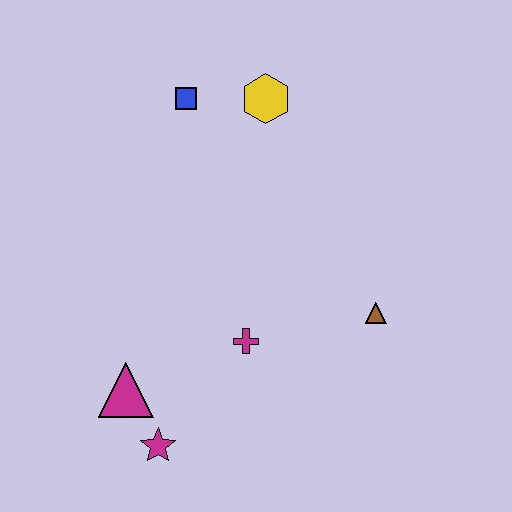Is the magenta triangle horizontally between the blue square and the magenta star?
No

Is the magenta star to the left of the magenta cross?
Yes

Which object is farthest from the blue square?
The magenta star is farthest from the blue square.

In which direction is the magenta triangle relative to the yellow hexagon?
The magenta triangle is below the yellow hexagon.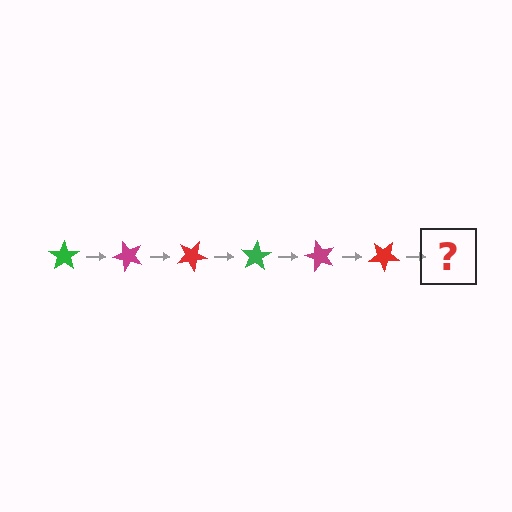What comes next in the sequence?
The next element should be a green star, rotated 300 degrees from the start.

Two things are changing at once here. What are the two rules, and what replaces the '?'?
The two rules are that it rotates 50 degrees each step and the color cycles through green, magenta, and red. The '?' should be a green star, rotated 300 degrees from the start.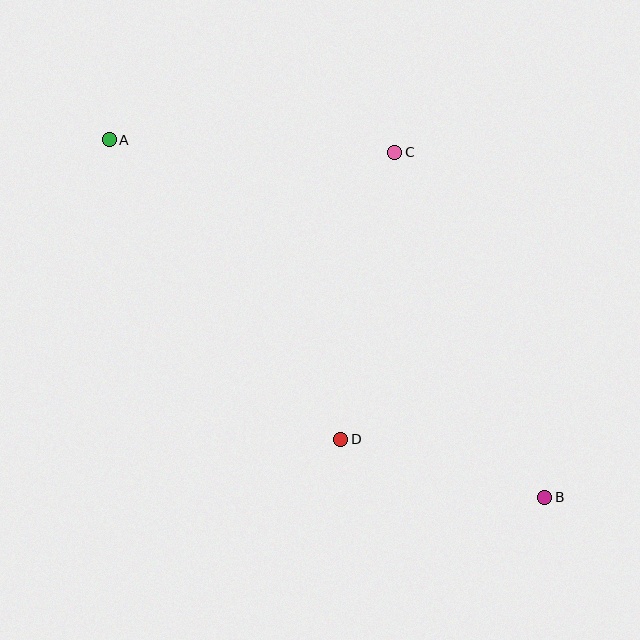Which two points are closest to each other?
Points B and D are closest to each other.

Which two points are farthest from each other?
Points A and B are farthest from each other.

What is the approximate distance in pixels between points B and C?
The distance between B and C is approximately 376 pixels.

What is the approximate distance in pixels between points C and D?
The distance between C and D is approximately 292 pixels.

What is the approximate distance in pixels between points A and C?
The distance between A and C is approximately 286 pixels.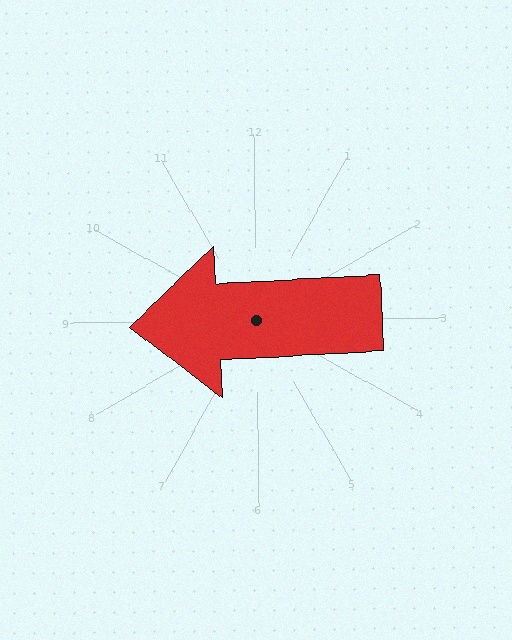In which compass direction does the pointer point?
West.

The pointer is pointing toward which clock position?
Roughly 9 o'clock.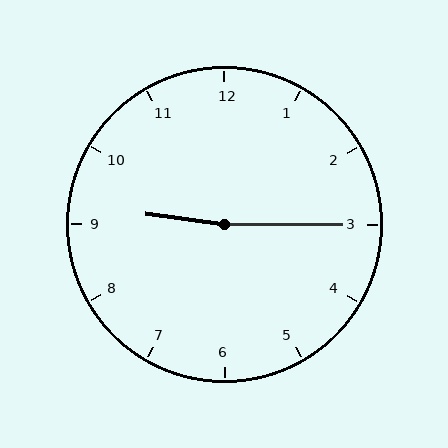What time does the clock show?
9:15.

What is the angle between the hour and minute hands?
Approximately 172 degrees.